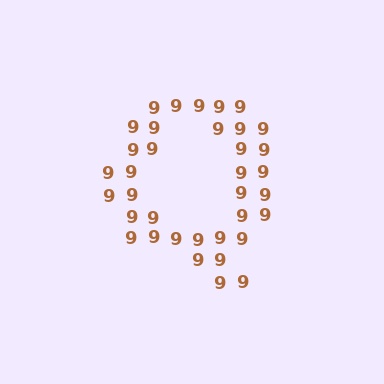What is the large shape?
The large shape is the letter Q.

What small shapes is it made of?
It is made of small digit 9's.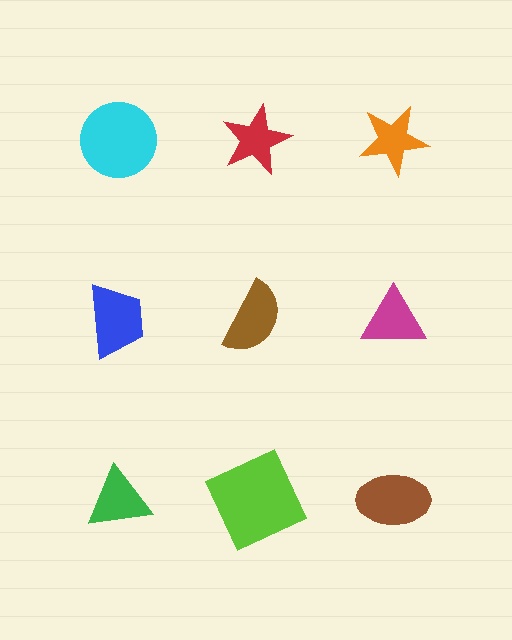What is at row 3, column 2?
A lime square.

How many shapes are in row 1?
3 shapes.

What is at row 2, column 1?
A blue trapezoid.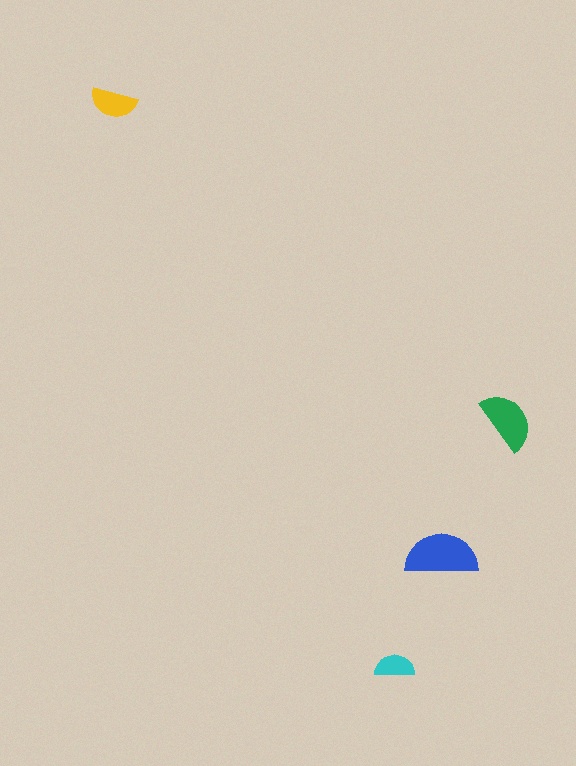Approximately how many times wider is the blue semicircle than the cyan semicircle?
About 2 times wider.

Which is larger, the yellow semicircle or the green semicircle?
The green one.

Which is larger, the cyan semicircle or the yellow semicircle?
The yellow one.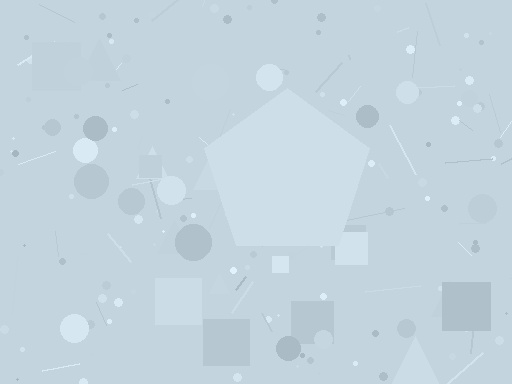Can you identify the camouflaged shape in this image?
The camouflaged shape is a pentagon.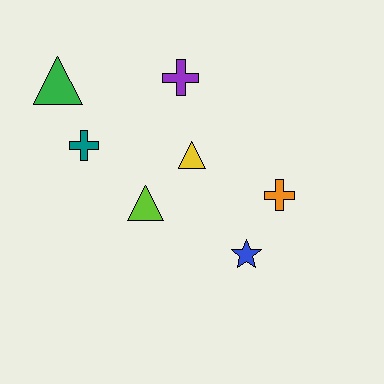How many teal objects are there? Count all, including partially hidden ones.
There is 1 teal object.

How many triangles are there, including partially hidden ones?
There are 3 triangles.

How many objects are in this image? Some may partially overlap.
There are 7 objects.